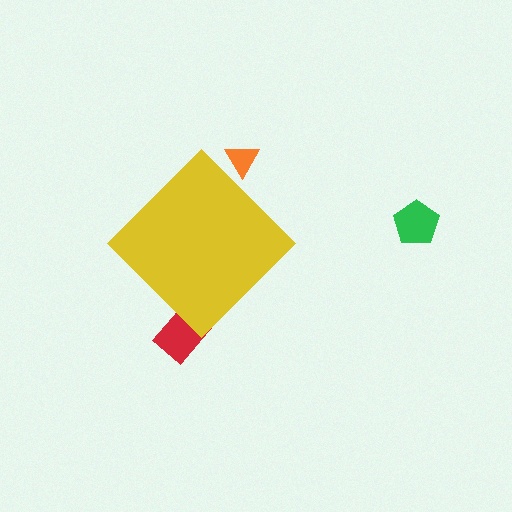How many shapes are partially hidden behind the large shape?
2 shapes are partially hidden.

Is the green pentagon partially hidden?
No, the green pentagon is fully visible.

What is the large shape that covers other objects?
A yellow diamond.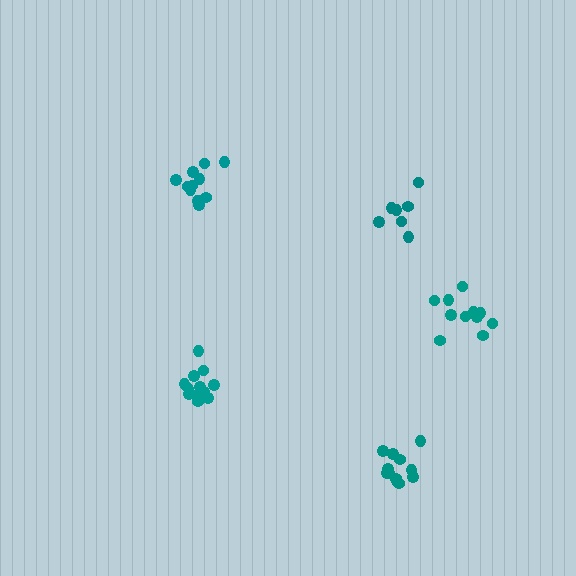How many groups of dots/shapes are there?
There are 5 groups.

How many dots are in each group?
Group 1: 12 dots, Group 2: 12 dots, Group 3: 11 dots, Group 4: 7 dots, Group 5: 11 dots (53 total).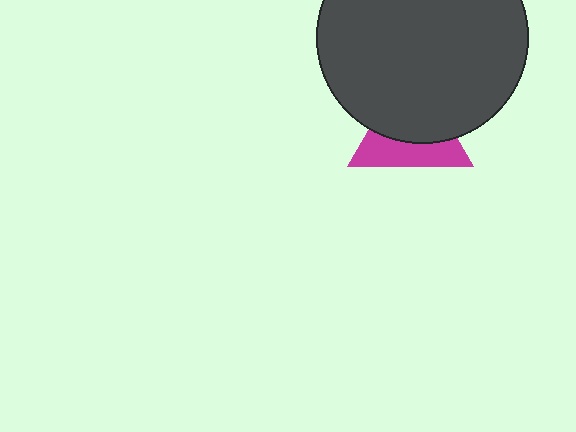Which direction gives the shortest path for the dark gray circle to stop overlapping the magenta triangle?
Moving up gives the shortest separation.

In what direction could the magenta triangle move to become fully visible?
The magenta triangle could move down. That would shift it out from behind the dark gray circle entirely.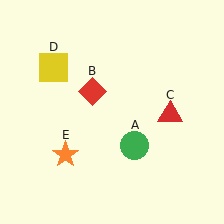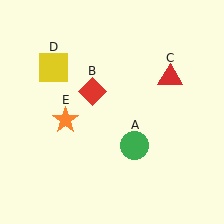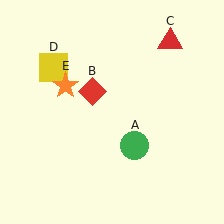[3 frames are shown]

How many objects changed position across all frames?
2 objects changed position: red triangle (object C), orange star (object E).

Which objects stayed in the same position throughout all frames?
Green circle (object A) and red diamond (object B) and yellow square (object D) remained stationary.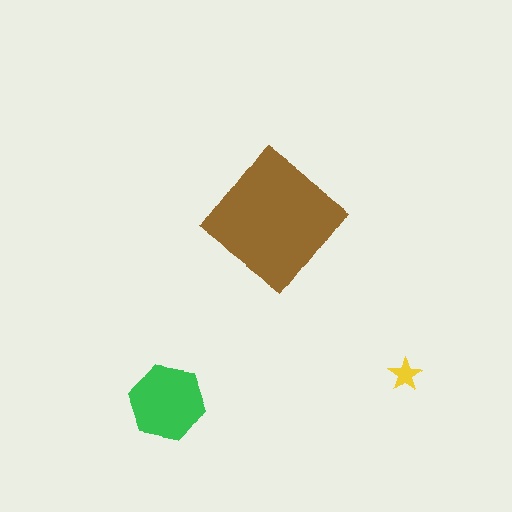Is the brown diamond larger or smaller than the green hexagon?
Larger.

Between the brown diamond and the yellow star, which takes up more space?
The brown diamond.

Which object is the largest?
The brown diamond.